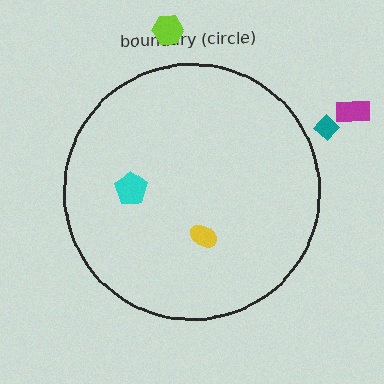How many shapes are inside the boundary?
2 inside, 3 outside.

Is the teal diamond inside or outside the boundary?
Outside.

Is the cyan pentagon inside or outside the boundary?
Inside.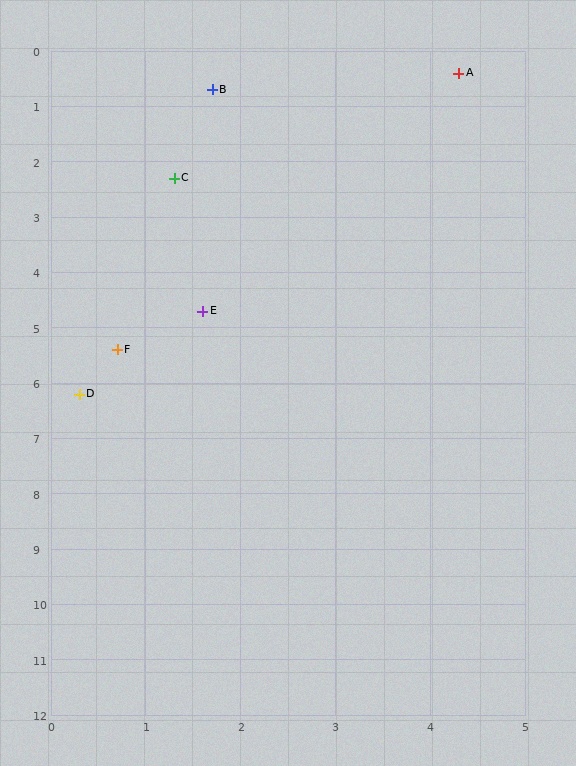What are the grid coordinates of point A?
Point A is at approximately (4.3, 0.4).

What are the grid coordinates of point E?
Point E is at approximately (1.6, 4.7).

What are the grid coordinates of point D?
Point D is at approximately (0.3, 6.2).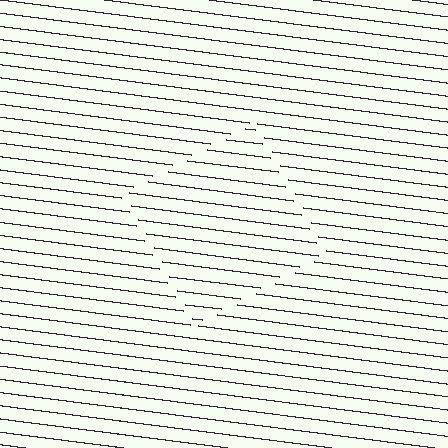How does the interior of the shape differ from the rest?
The interior of the shape contains the same grating, shifted by half a period — the contour is defined by the phase discontinuity where line-ends from the inner and outer gratings abut.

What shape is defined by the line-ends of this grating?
An illusory square. The interior of the shape contains the same grating, shifted by half a period — the contour is defined by the phase discontinuity where line-ends from the inner and outer gratings abut.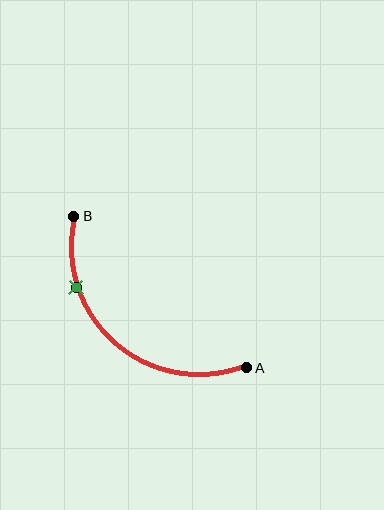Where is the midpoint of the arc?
The arc midpoint is the point on the curve farthest from the straight line joining A and B. It sits below and to the left of that line.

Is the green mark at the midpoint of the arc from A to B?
No. The green mark lies on the arc but is closer to endpoint B. The arc midpoint would be at the point on the curve equidistant along the arc from both A and B.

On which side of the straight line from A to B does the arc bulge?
The arc bulges below and to the left of the straight line connecting A and B.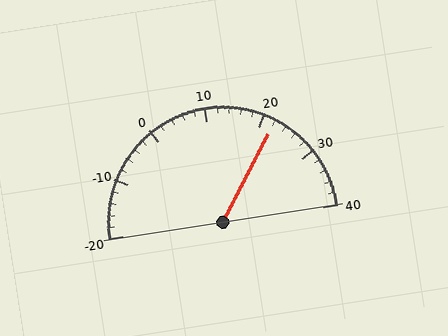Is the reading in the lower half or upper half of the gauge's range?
The reading is in the upper half of the range (-20 to 40).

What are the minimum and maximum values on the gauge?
The gauge ranges from -20 to 40.